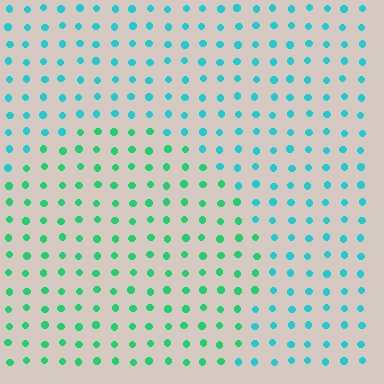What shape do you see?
I see a circle.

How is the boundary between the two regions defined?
The boundary is defined purely by a slight shift in hue (about 35 degrees). Spacing, size, and orientation are identical on both sides.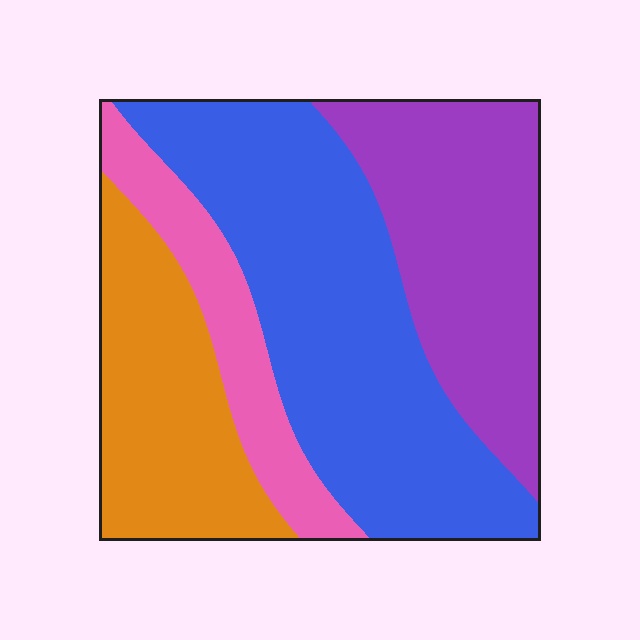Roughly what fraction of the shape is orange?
Orange covers around 20% of the shape.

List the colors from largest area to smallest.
From largest to smallest: blue, purple, orange, pink.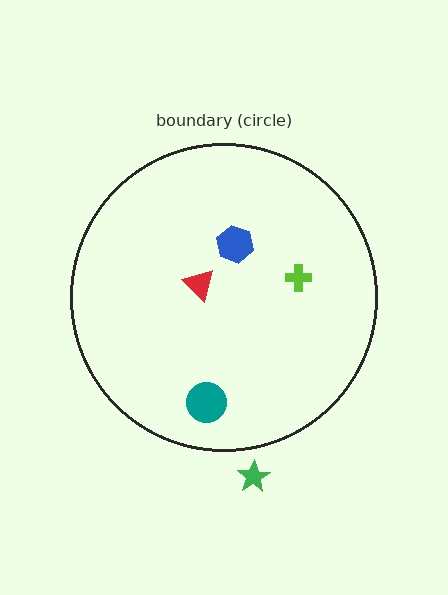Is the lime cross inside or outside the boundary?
Inside.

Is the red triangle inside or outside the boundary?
Inside.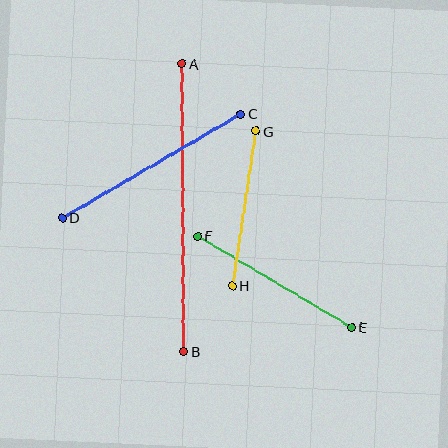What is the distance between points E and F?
The distance is approximately 179 pixels.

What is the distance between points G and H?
The distance is approximately 156 pixels.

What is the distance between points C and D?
The distance is approximately 207 pixels.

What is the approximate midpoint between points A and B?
The midpoint is at approximately (183, 207) pixels.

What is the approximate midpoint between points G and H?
The midpoint is at approximately (244, 208) pixels.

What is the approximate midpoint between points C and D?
The midpoint is at approximately (152, 166) pixels.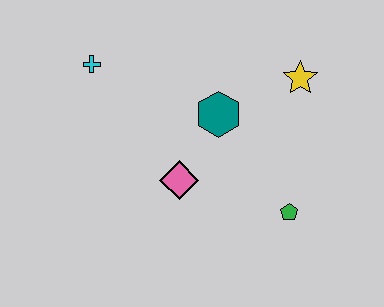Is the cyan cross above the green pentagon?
Yes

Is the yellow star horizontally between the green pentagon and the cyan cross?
No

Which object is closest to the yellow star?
The teal hexagon is closest to the yellow star.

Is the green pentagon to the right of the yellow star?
No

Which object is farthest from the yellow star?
The cyan cross is farthest from the yellow star.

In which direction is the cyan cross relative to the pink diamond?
The cyan cross is above the pink diamond.